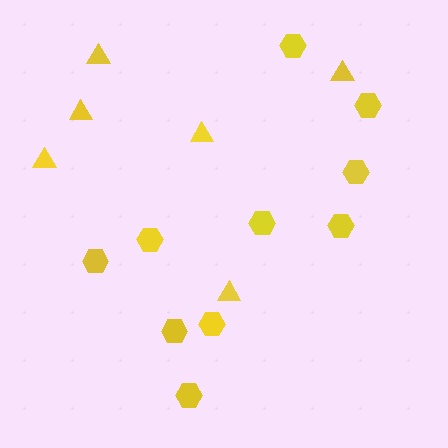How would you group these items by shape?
There are 2 groups: one group of triangles (6) and one group of hexagons (10).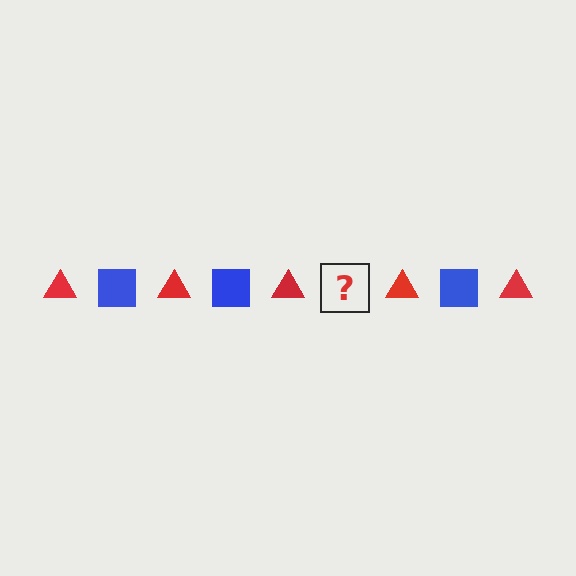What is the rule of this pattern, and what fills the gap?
The rule is that the pattern alternates between red triangle and blue square. The gap should be filled with a blue square.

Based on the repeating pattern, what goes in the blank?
The blank should be a blue square.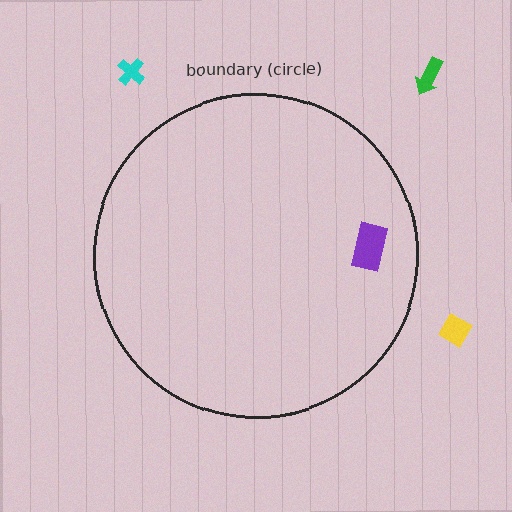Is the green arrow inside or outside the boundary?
Outside.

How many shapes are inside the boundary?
1 inside, 3 outside.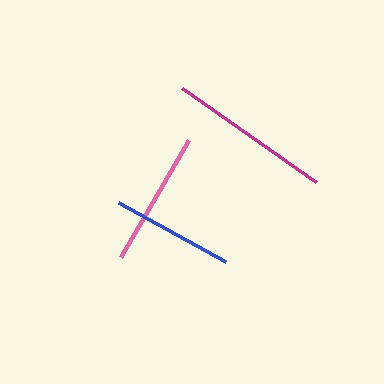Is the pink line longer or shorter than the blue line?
The pink line is longer than the blue line.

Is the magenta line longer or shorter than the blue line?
The magenta line is longer than the blue line.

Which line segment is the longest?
The magenta line is the longest at approximately 163 pixels.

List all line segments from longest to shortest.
From longest to shortest: magenta, pink, blue.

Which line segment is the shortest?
The blue line is the shortest at approximately 122 pixels.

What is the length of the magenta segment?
The magenta segment is approximately 163 pixels long.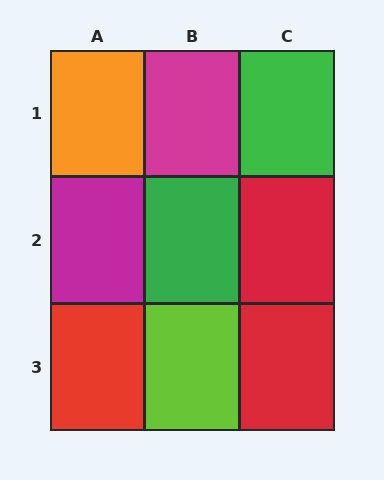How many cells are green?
2 cells are green.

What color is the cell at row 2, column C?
Red.